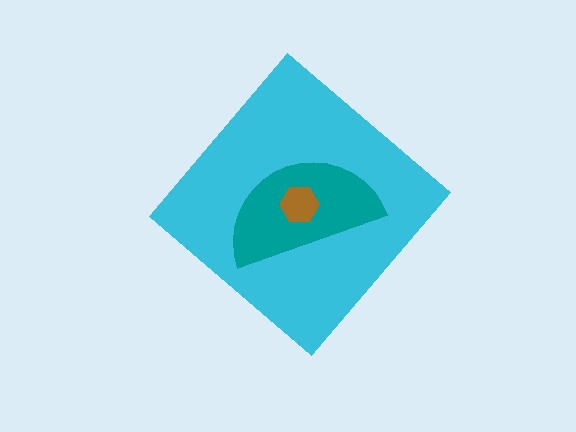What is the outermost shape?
The cyan diamond.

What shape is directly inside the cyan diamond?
The teal semicircle.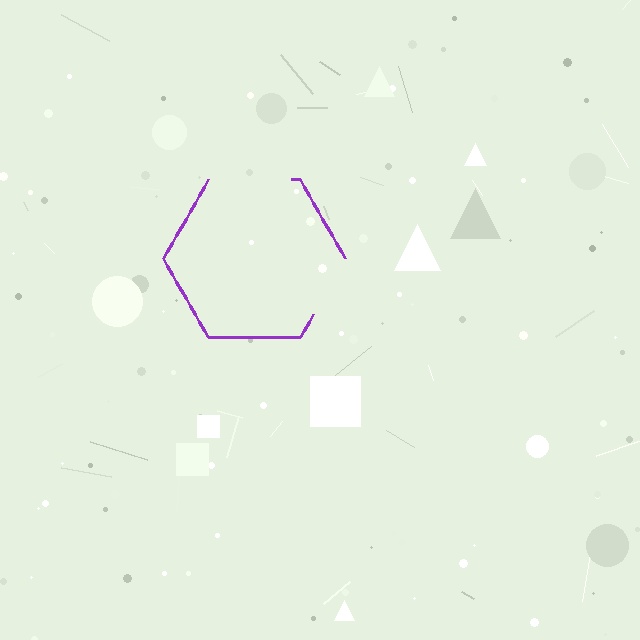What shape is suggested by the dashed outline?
The dashed outline suggests a hexagon.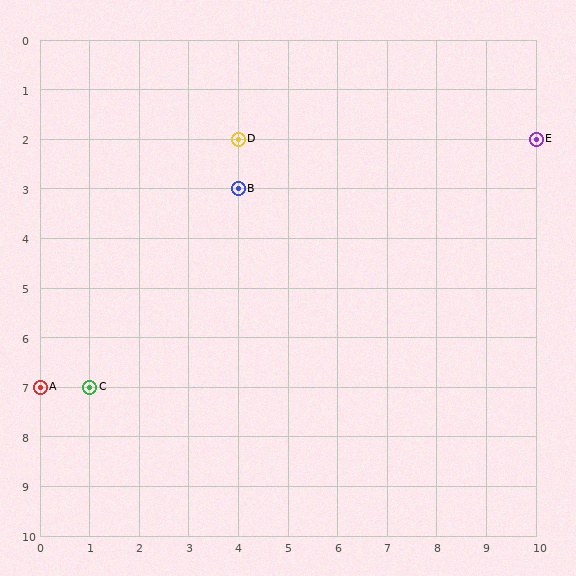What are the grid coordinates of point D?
Point D is at grid coordinates (4, 2).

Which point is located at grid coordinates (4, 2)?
Point D is at (4, 2).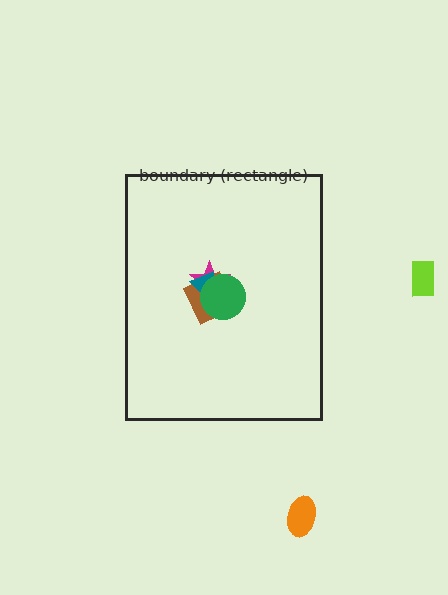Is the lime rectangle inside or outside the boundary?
Outside.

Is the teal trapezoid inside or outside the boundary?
Inside.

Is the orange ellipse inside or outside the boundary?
Outside.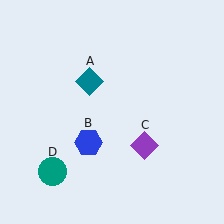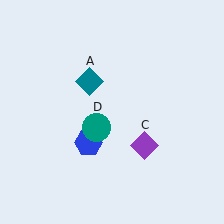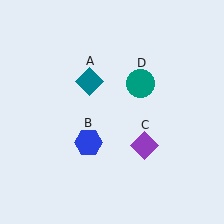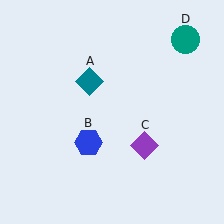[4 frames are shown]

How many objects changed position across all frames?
1 object changed position: teal circle (object D).